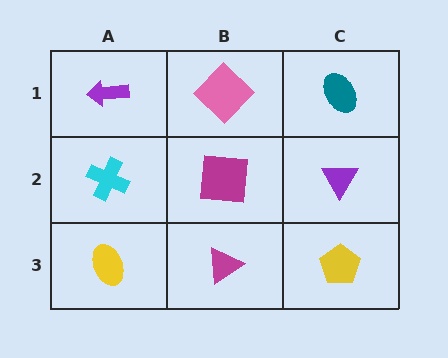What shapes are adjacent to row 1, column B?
A magenta square (row 2, column B), a purple arrow (row 1, column A), a teal ellipse (row 1, column C).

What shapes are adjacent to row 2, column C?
A teal ellipse (row 1, column C), a yellow pentagon (row 3, column C), a magenta square (row 2, column B).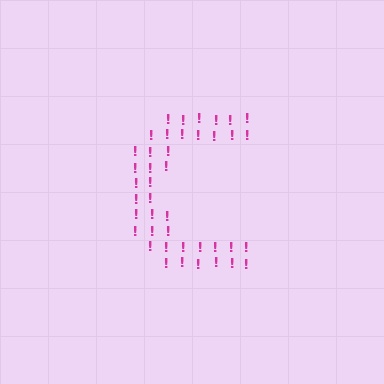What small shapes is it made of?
It is made of small exclamation marks.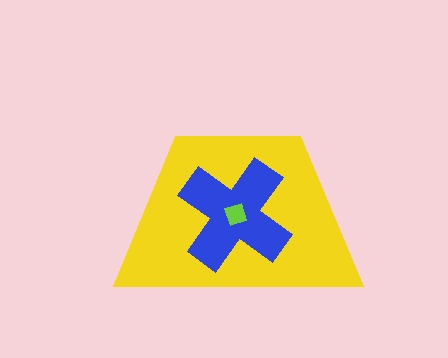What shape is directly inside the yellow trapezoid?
The blue cross.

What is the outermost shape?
The yellow trapezoid.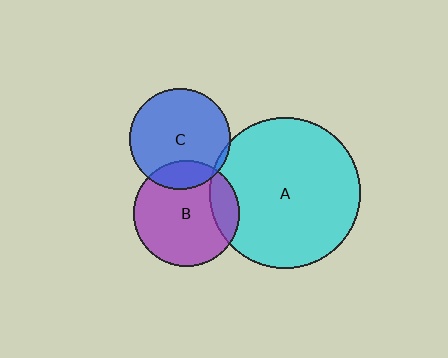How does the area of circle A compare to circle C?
Approximately 2.2 times.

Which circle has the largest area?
Circle A (cyan).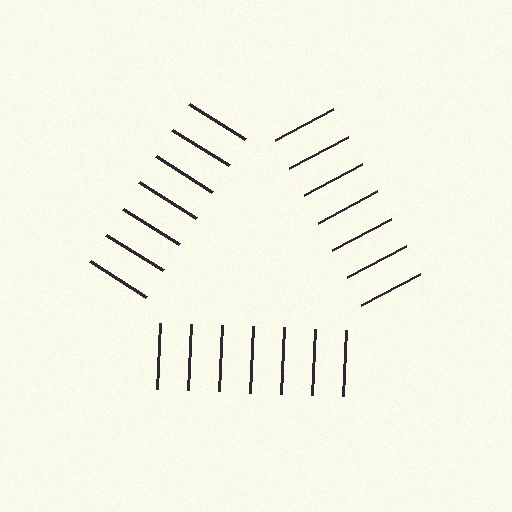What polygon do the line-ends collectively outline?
An illusory triangle — the line segments terminate on its edges but no continuous stroke is drawn.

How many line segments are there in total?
21 — 7 along each of the 3 edges.